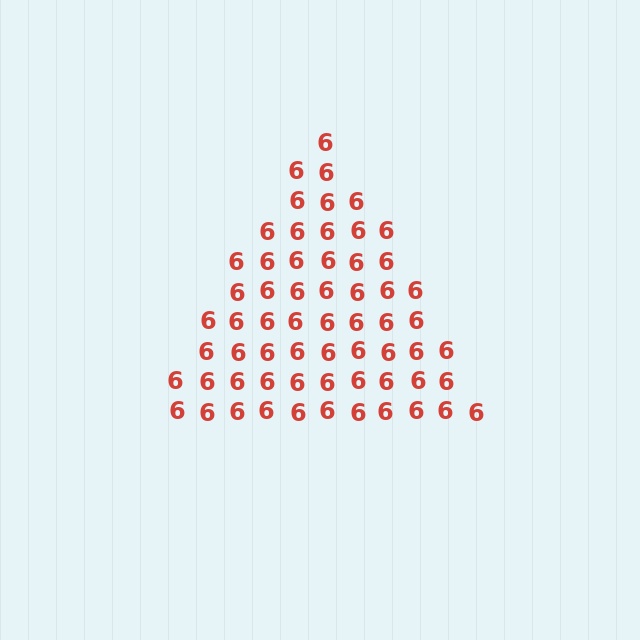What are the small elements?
The small elements are digit 6's.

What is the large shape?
The large shape is a triangle.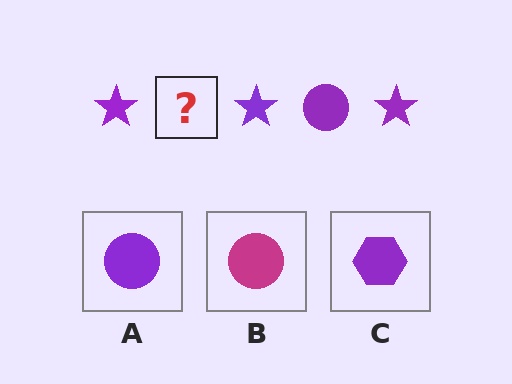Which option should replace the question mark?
Option A.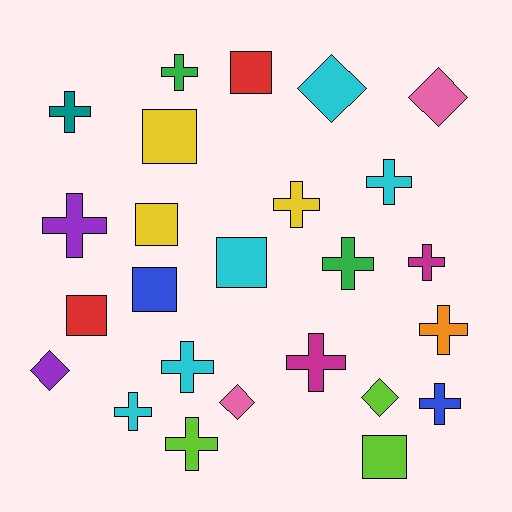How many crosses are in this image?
There are 13 crosses.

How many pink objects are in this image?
There are 2 pink objects.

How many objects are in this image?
There are 25 objects.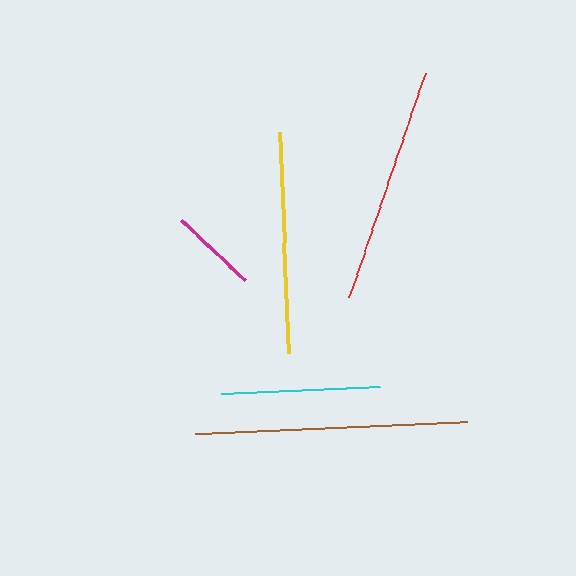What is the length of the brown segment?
The brown segment is approximately 272 pixels long.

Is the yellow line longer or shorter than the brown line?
The brown line is longer than the yellow line.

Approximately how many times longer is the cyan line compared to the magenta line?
The cyan line is approximately 1.8 times the length of the magenta line.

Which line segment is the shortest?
The magenta line is the shortest at approximately 87 pixels.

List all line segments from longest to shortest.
From longest to shortest: brown, red, yellow, cyan, magenta.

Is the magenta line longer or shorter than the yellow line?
The yellow line is longer than the magenta line.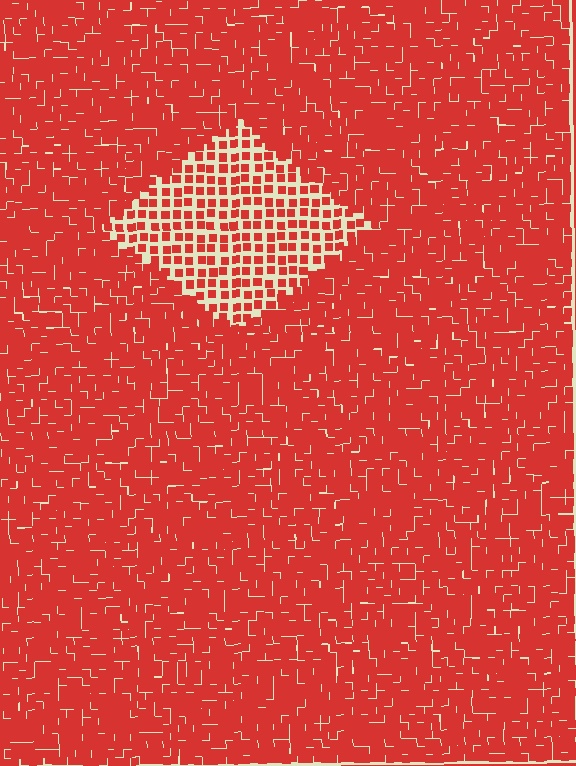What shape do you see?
I see a diamond.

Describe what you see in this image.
The image contains small red elements arranged at two different densities. A diamond-shaped region is visible where the elements are less densely packed than the surrounding area.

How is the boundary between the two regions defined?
The boundary is defined by a change in element density (approximately 2.1x ratio). All elements are the same color, size, and shape.